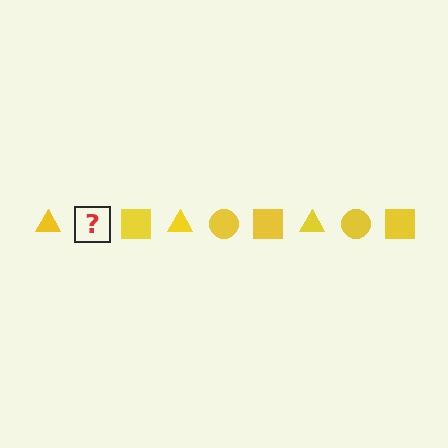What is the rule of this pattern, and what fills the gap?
The rule is that the pattern cycles through triangle, circle, square shapes in yellow. The gap should be filled with a yellow circle.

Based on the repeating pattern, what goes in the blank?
The blank should be a yellow circle.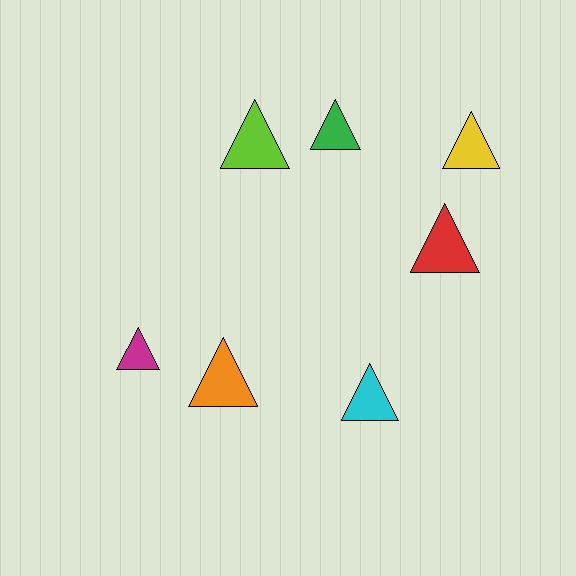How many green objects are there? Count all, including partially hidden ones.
There is 1 green object.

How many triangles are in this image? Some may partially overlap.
There are 7 triangles.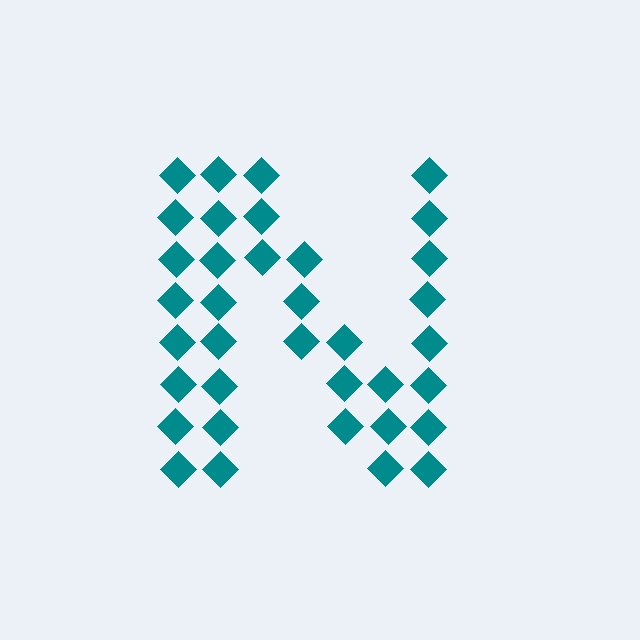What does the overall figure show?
The overall figure shows the letter N.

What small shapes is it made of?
It is made of small diamonds.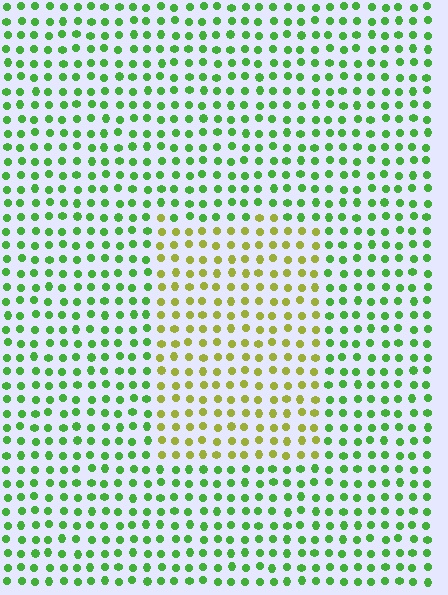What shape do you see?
I see a rectangle.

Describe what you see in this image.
The image is filled with small green elements in a uniform arrangement. A rectangle-shaped region is visible where the elements are tinted to a slightly different hue, forming a subtle color boundary.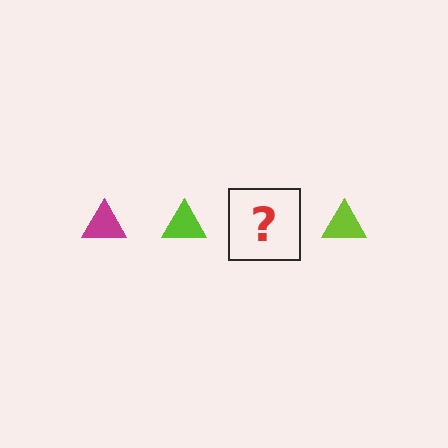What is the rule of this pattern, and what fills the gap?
The rule is that the pattern cycles through magenta, lime triangles. The gap should be filled with a magenta triangle.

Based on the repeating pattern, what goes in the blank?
The blank should be a magenta triangle.